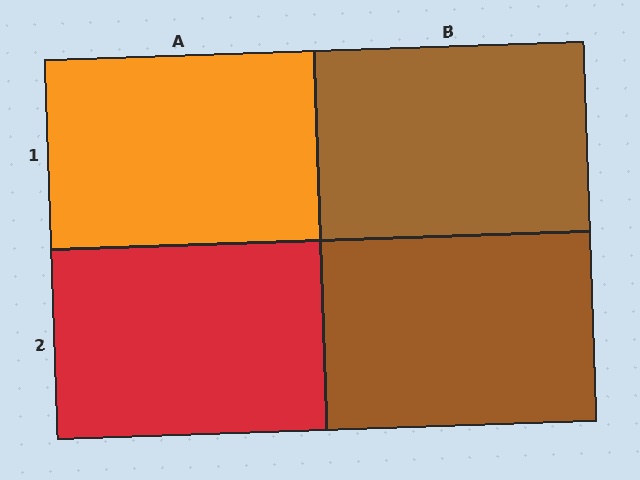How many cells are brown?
2 cells are brown.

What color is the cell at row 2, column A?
Red.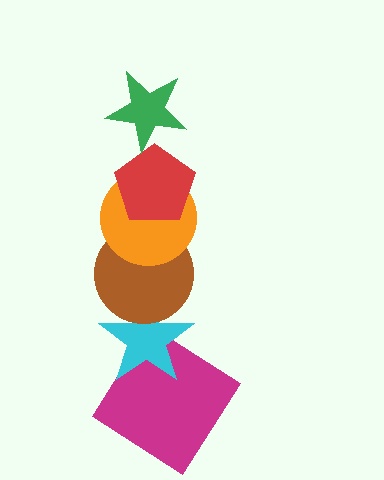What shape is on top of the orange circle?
The red pentagon is on top of the orange circle.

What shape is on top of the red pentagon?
The green star is on top of the red pentagon.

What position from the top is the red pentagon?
The red pentagon is 2nd from the top.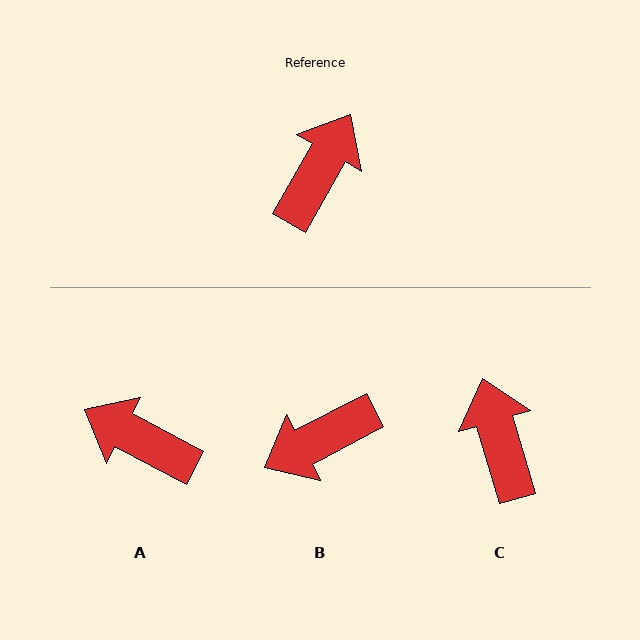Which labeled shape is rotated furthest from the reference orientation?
B, about 147 degrees away.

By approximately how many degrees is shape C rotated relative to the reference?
Approximately 46 degrees counter-clockwise.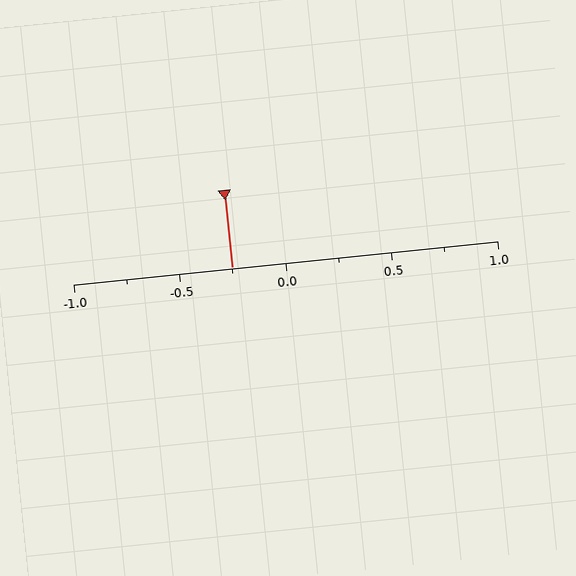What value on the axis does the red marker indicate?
The marker indicates approximately -0.25.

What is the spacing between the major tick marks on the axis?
The major ticks are spaced 0.5 apart.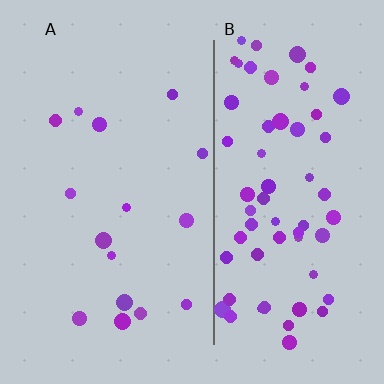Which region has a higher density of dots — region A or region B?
B (the right).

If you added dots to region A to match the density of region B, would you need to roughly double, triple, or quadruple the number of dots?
Approximately quadruple.